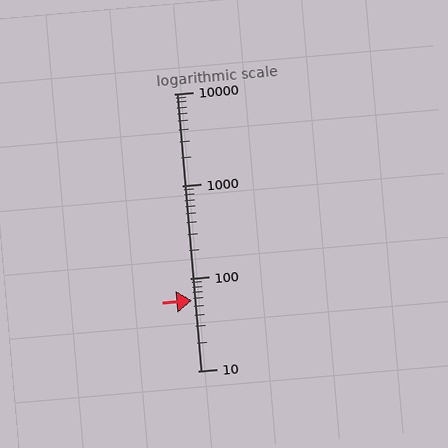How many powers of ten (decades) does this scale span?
The scale spans 3 decades, from 10 to 10000.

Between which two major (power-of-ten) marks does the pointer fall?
The pointer is between 10 and 100.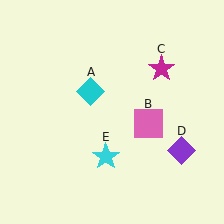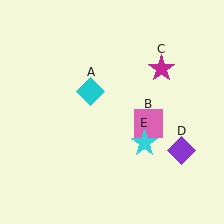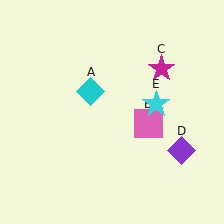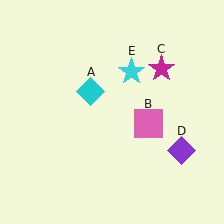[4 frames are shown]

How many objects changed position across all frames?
1 object changed position: cyan star (object E).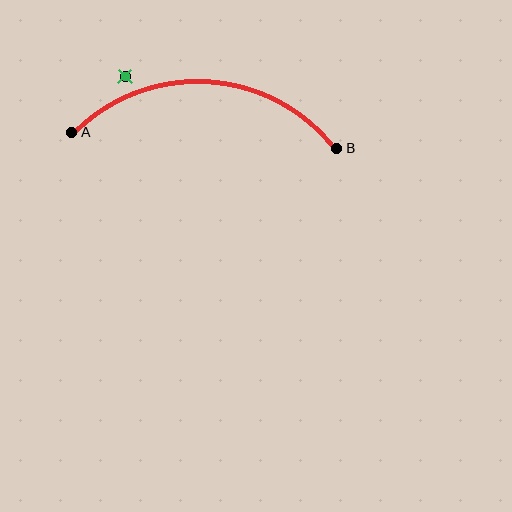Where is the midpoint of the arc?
The arc midpoint is the point on the curve farthest from the straight line joining A and B. It sits above that line.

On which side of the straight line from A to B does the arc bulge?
The arc bulges above the straight line connecting A and B.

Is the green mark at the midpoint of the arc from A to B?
No — the green mark does not lie on the arc at all. It sits slightly outside the curve.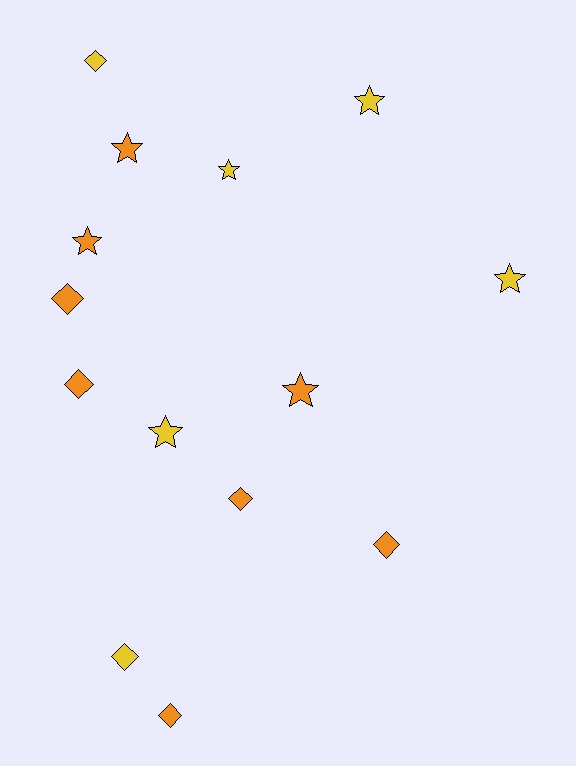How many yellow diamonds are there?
There are 2 yellow diamonds.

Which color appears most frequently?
Orange, with 8 objects.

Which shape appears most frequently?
Star, with 7 objects.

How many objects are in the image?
There are 14 objects.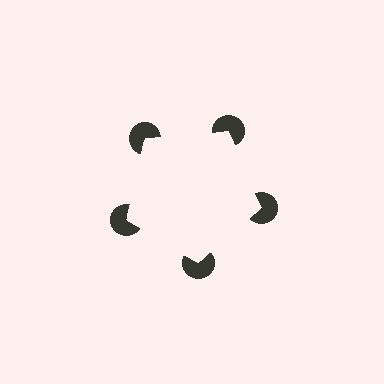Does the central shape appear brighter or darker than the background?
It typically appears slightly brighter than the background, even though no actual brightness change is drawn.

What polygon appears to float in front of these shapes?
An illusory pentagon — its edges are inferred from the aligned wedge cuts in the pac-man discs, not physically drawn.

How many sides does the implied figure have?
5 sides.